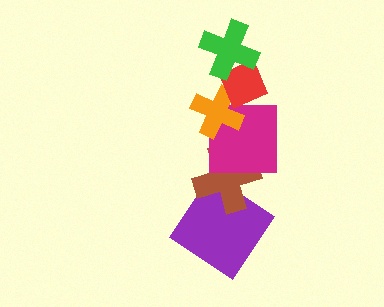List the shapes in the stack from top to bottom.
From top to bottom: the green cross, the red diamond, the orange cross, the magenta square, the brown cross, the purple diamond.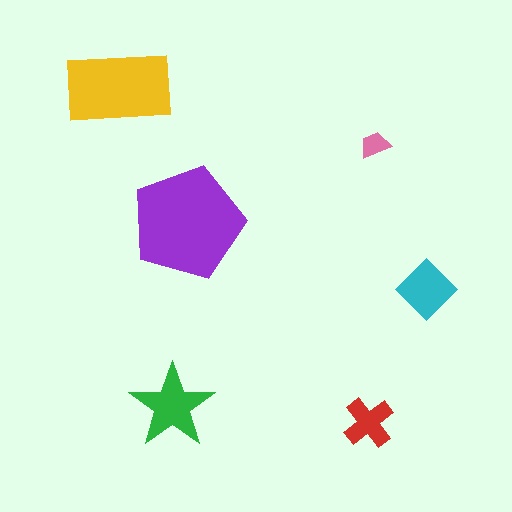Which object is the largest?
The purple pentagon.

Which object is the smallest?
The pink trapezoid.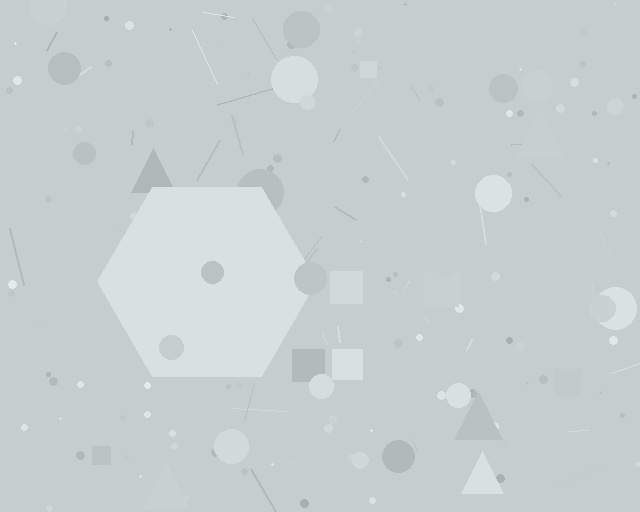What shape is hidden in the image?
A hexagon is hidden in the image.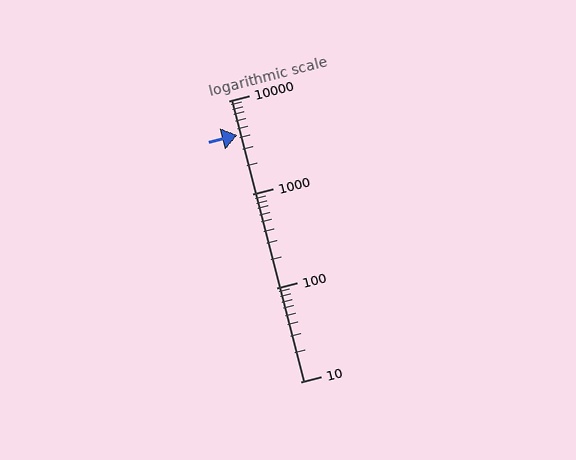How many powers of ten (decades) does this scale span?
The scale spans 3 decades, from 10 to 10000.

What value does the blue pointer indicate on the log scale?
The pointer indicates approximately 4300.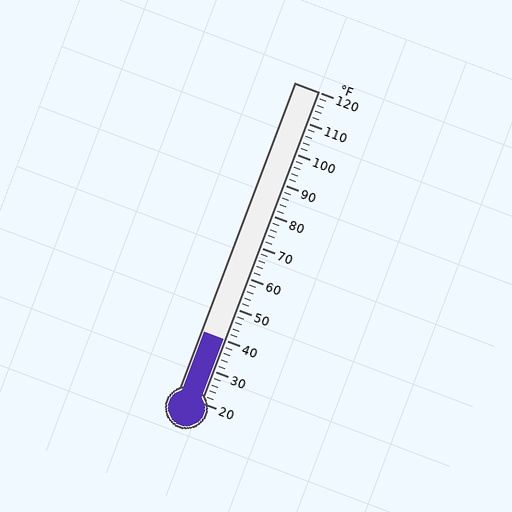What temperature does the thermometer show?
The thermometer shows approximately 40°F.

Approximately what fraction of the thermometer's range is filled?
The thermometer is filled to approximately 20% of its range.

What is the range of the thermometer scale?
The thermometer scale ranges from 20°F to 120°F.